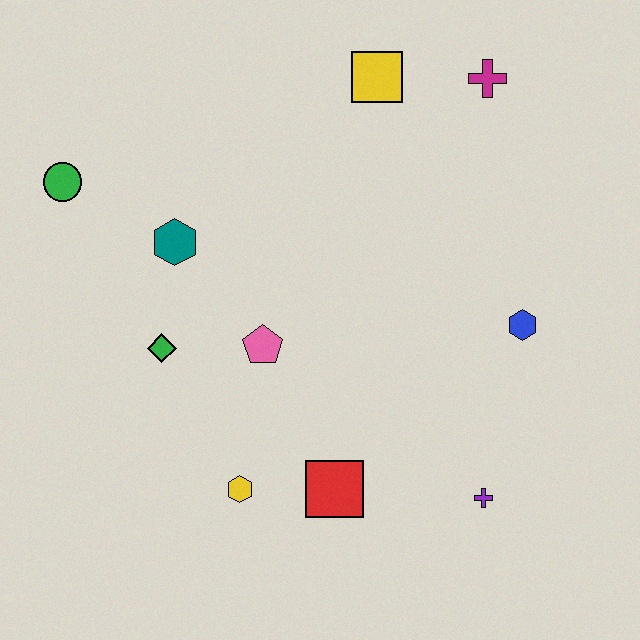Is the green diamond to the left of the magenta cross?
Yes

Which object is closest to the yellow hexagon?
The red square is closest to the yellow hexagon.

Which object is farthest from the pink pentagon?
The magenta cross is farthest from the pink pentagon.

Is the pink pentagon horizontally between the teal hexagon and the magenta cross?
Yes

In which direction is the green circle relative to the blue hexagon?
The green circle is to the left of the blue hexagon.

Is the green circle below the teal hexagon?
No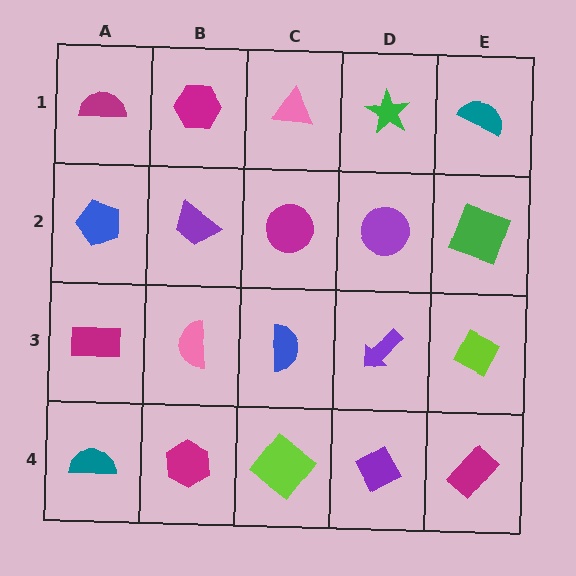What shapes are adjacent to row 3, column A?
A blue pentagon (row 2, column A), a teal semicircle (row 4, column A), a pink semicircle (row 3, column B).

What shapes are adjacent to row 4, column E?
A lime diamond (row 3, column E), a purple diamond (row 4, column D).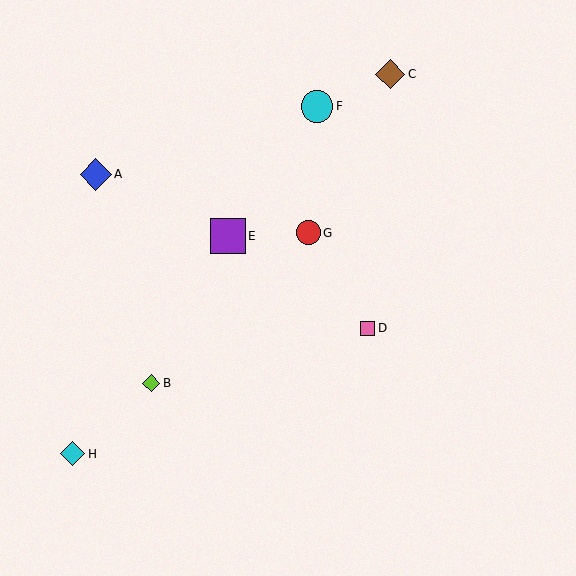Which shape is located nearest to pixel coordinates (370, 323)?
The pink square (labeled D) at (368, 328) is nearest to that location.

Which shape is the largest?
The purple square (labeled E) is the largest.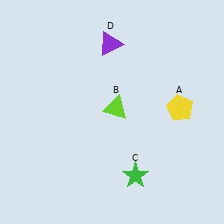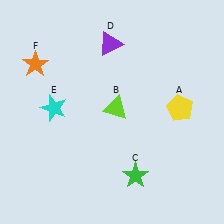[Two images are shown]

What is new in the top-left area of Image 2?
An orange star (F) was added in the top-left area of Image 2.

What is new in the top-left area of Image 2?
A cyan star (E) was added in the top-left area of Image 2.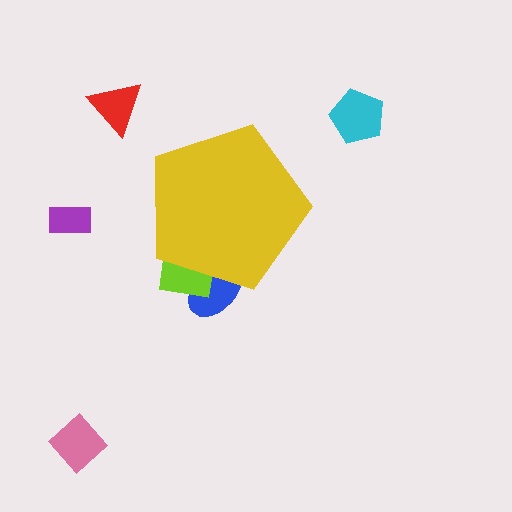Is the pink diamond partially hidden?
No, the pink diamond is fully visible.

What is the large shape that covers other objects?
A yellow pentagon.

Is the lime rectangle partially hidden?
Yes, the lime rectangle is partially hidden behind the yellow pentagon.